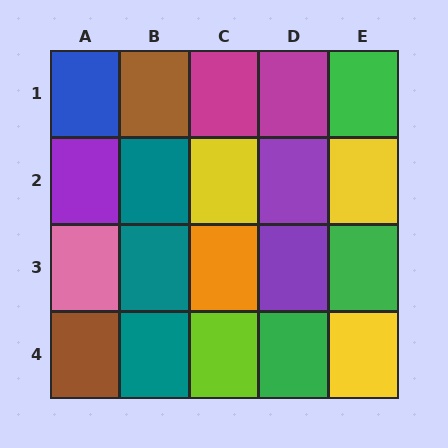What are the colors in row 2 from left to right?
Purple, teal, yellow, purple, yellow.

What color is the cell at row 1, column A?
Blue.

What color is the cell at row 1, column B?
Brown.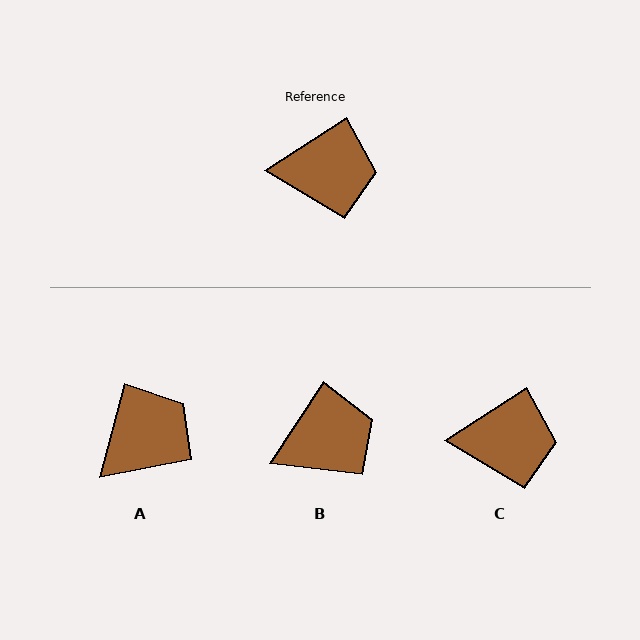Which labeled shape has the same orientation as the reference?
C.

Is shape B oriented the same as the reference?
No, it is off by about 24 degrees.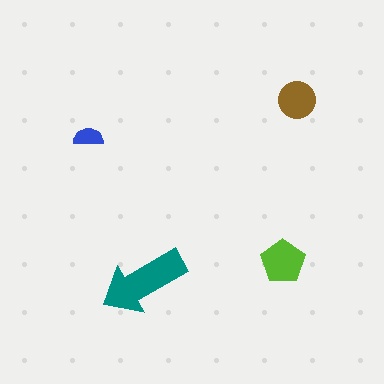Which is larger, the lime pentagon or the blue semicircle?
The lime pentagon.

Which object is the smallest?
The blue semicircle.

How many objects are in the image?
There are 4 objects in the image.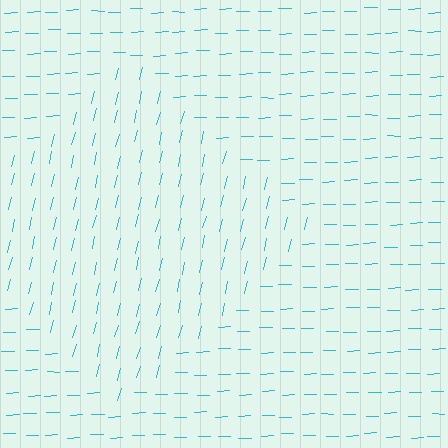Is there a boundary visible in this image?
Yes, there is a texture boundary formed by a change in line orientation.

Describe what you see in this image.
The image is filled with small cyan line segments. A diamond region in the image has lines oriented differently from the surrounding lines, creating a visible texture boundary.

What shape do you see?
I see a diamond.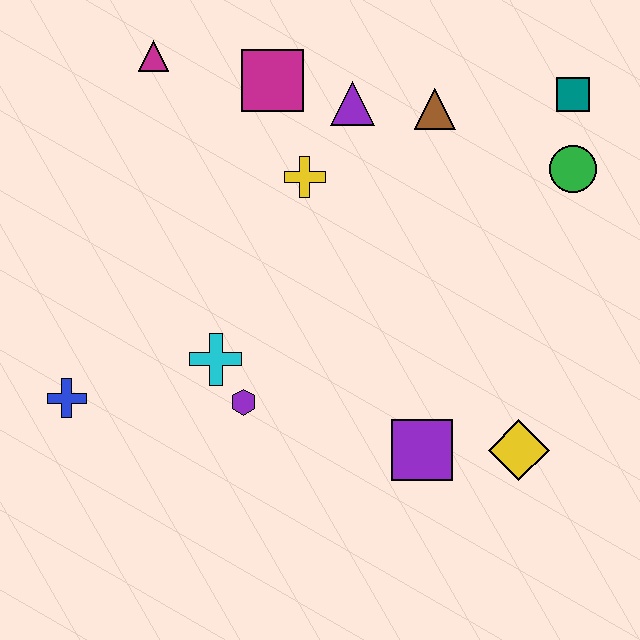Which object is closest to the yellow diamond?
The purple square is closest to the yellow diamond.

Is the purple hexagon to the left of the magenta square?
Yes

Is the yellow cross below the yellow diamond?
No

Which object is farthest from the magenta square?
The yellow diamond is farthest from the magenta square.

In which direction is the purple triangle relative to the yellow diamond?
The purple triangle is above the yellow diamond.